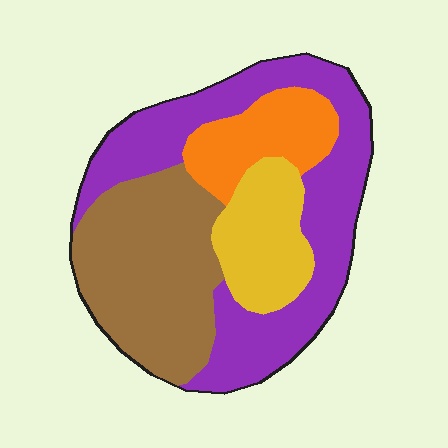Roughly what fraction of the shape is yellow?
Yellow takes up about one sixth (1/6) of the shape.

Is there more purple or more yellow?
Purple.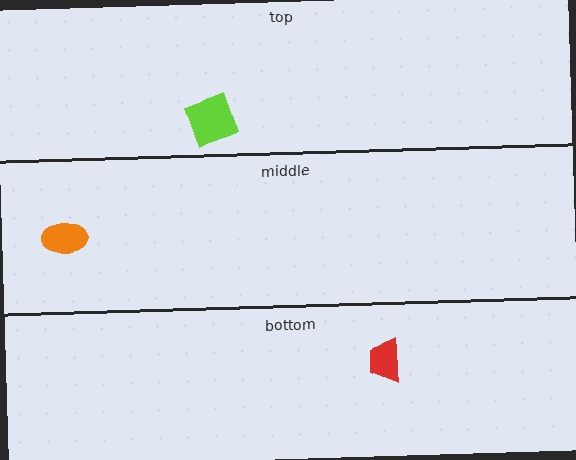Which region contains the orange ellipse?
The middle region.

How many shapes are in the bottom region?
1.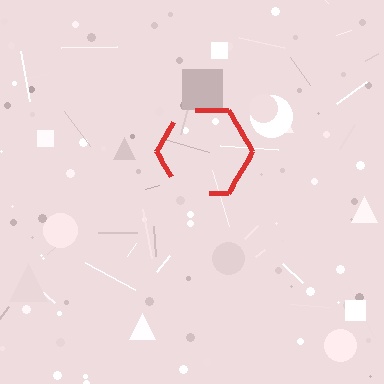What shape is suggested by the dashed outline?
The dashed outline suggests a hexagon.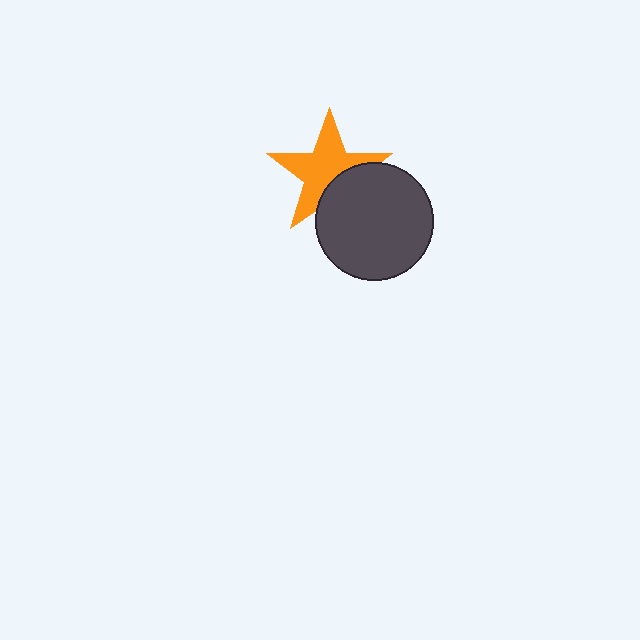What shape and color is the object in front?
The object in front is a dark gray circle.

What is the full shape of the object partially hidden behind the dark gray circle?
The partially hidden object is an orange star.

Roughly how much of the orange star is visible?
Most of it is visible (roughly 68%).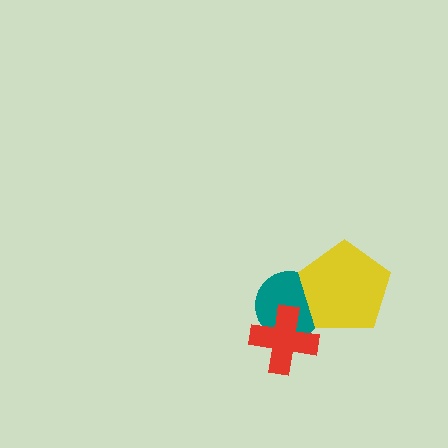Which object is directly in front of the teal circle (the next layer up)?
The red cross is directly in front of the teal circle.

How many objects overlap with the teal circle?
2 objects overlap with the teal circle.